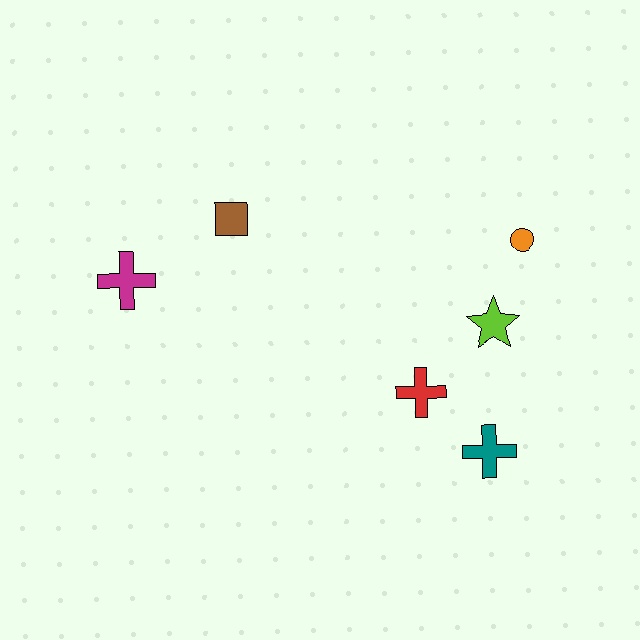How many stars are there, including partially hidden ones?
There is 1 star.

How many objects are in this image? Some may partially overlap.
There are 6 objects.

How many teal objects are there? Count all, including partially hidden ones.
There is 1 teal object.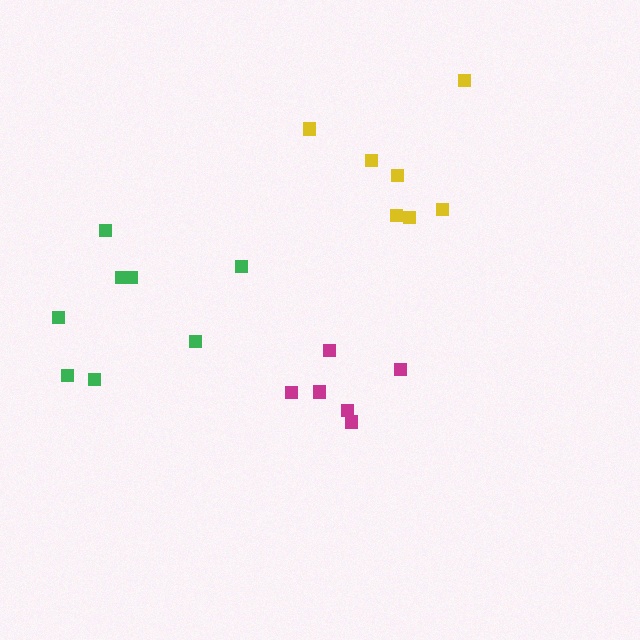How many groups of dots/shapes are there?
There are 3 groups.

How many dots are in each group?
Group 1: 7 dots, Group 2: 8 dots, Group 3: 6 dots (21 total).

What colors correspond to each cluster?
The clusters are colored: yellow, green, magenta.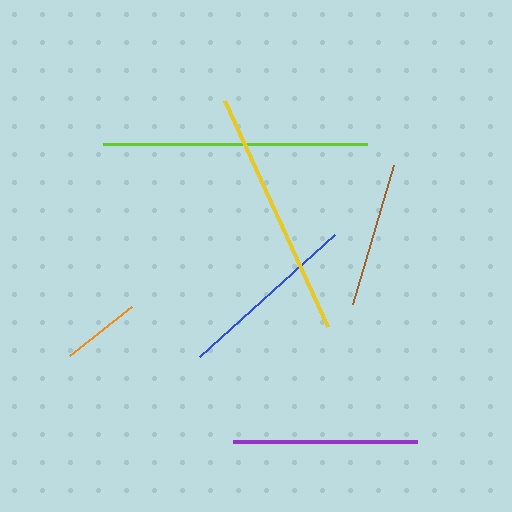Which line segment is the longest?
The lime line is the longest at approximately 265 pixels.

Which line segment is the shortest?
The orange line is the shortest at approximately 79 pixels.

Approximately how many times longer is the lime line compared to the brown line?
The lime line is approximately 1.8 times the length of the brown line.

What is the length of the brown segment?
The brown segment is approximately 145 pixels long.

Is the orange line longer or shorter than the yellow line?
The yellow line is longer than the orange line.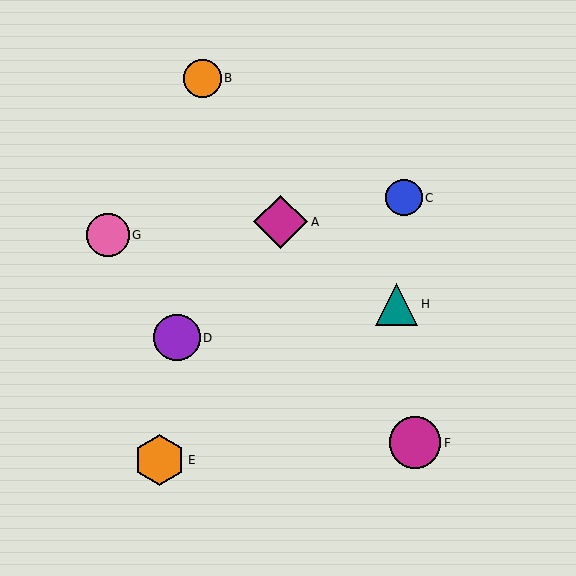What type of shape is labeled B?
Shape B is an orange circle.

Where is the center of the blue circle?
The center of the blue circle is at (404, 198).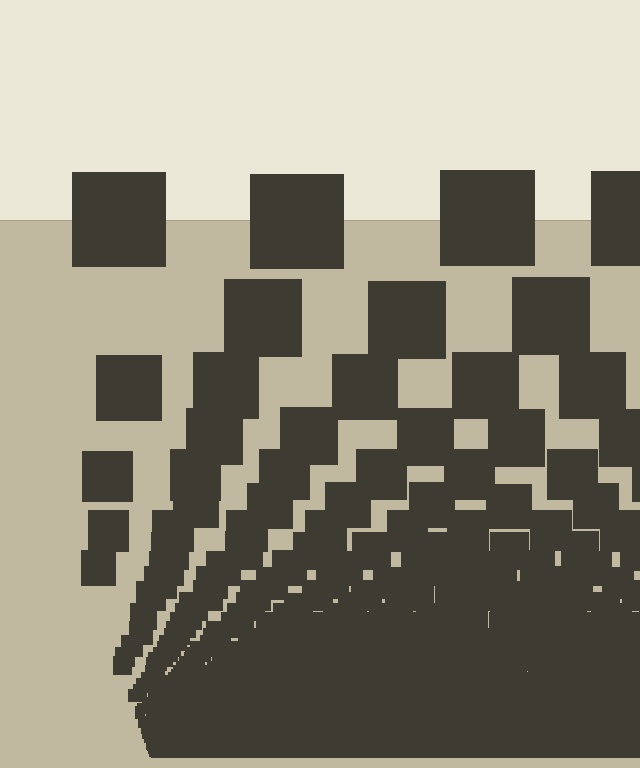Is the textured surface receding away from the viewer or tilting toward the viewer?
The surface appears to tilt toward the viewer. Texture elements get larger and sparser toward the top.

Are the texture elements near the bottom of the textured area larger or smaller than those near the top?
Smaller. The gradient is inverted — elements near the bottom are smaller and denser.